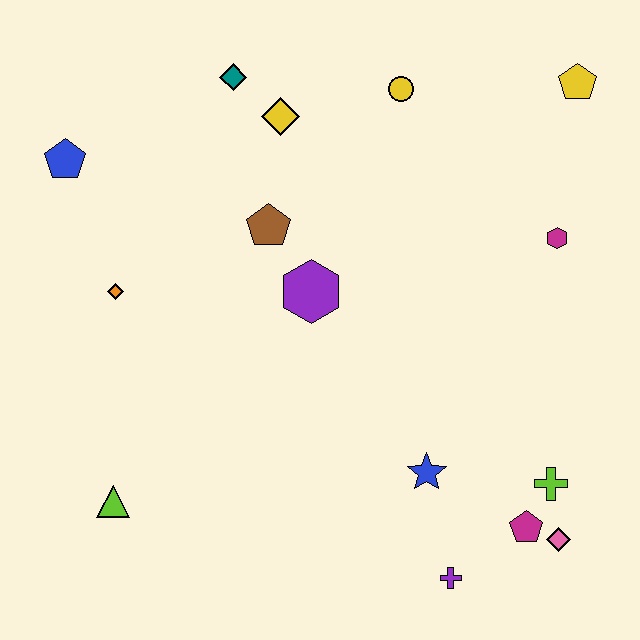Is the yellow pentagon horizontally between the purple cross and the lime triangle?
No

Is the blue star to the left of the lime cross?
Yes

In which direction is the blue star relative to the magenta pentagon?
The blue star is to the left of the magenta pentagon.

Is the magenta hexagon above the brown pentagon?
No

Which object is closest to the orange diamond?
The blue pentagon is closest to the orange diamond.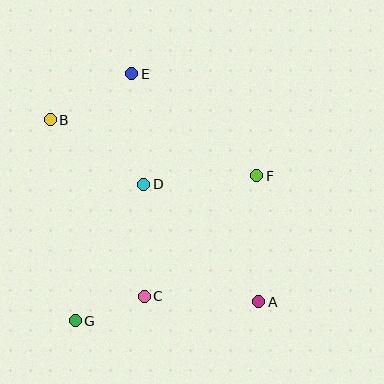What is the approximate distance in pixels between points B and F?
The distance between B and F is approximately 214 pixels.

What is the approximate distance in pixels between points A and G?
The distance between A and G is approximately 184 pixels.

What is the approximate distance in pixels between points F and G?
The distance between F and G is approximately 232 pixels.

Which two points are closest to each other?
Points C and G are closest to each other.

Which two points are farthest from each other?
Points A and B are farthest from each other.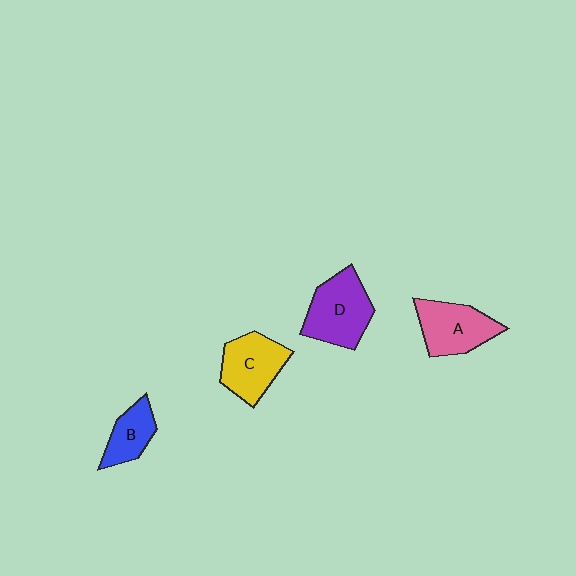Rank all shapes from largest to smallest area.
From largest to smallest: D (purple), A (pink), C (yellow), B (blue).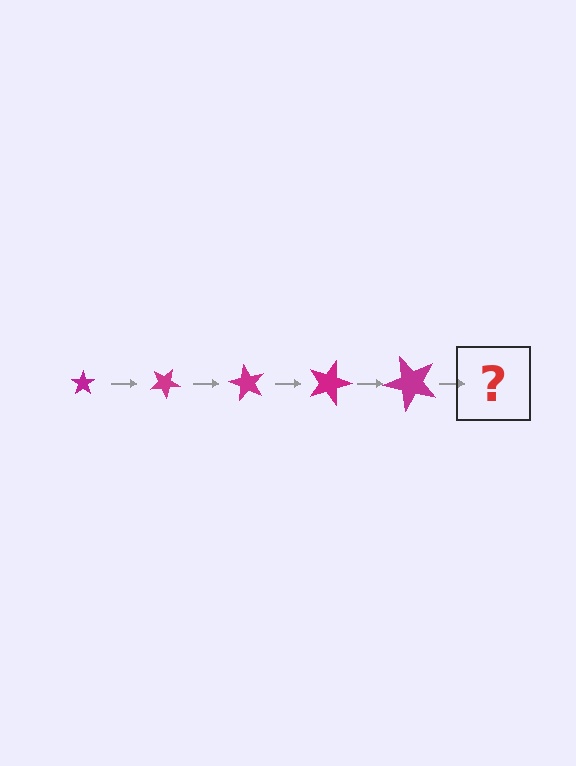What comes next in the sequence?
The next element should be a star, larger than the previous one and rotated 150 degrees from the start.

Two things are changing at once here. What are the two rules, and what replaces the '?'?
The two rules are that the star grows larger each step and it rotates 30 degrees each step. The '?' should be a star, larger than the previous one and rotated 150 degrees from the start.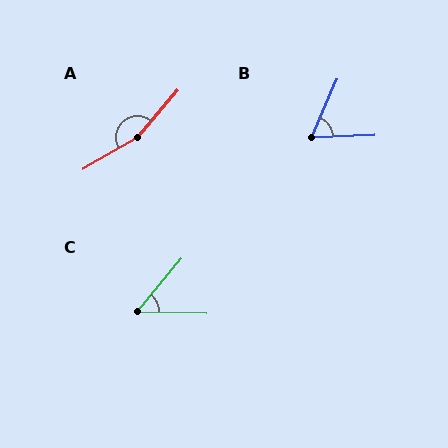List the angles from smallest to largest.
C (52°), B (64°), A (161°).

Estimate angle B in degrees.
Approximately 64 degrees.